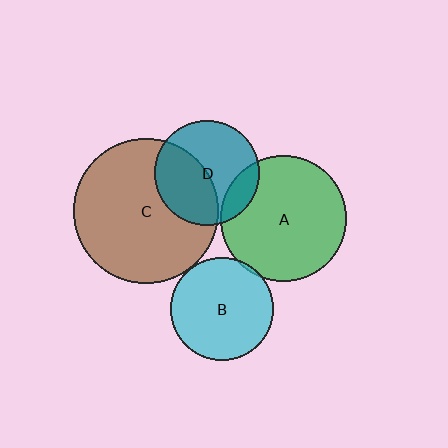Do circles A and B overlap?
Yes.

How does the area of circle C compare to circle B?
Approximately 2.0 times.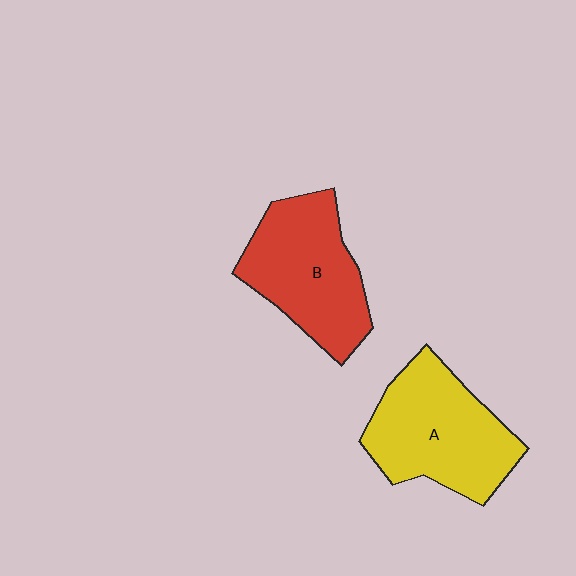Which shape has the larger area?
Shape A (yellow).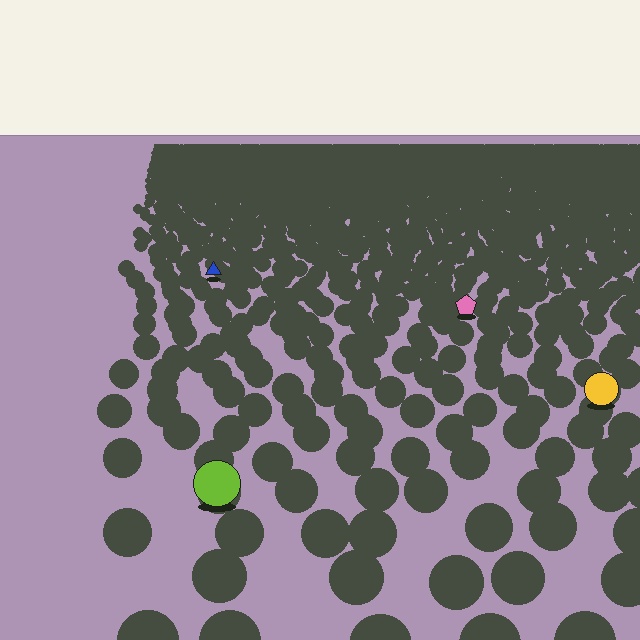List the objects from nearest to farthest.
From nearest to farthest: the lime circle, the yellow circle, the pink pentagon, the blue triangle.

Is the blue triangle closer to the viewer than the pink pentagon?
No. The pink pentagon is closer — you can tell from the texture gradient: the ground texture is coarser near it.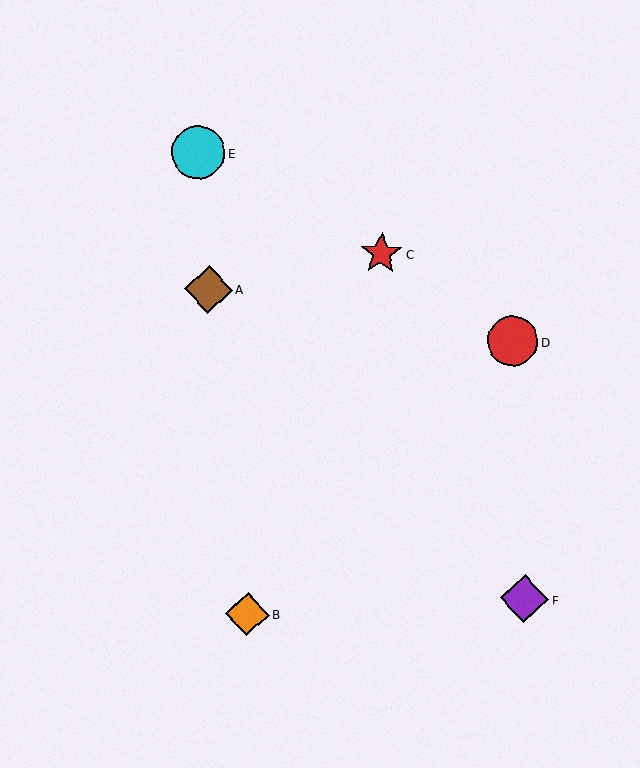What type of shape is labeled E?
Shape E is a cyan circle.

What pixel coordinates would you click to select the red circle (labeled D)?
Click at (513, 341) to select the red circle D.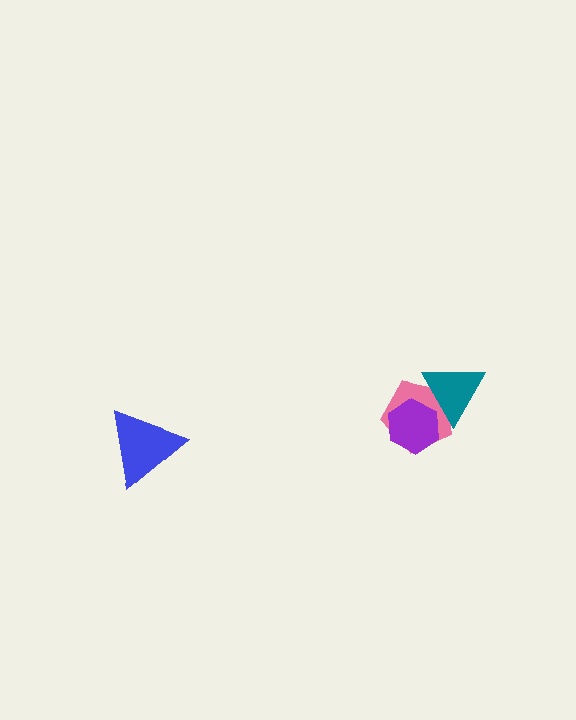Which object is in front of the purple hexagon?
The teal triangle is in front of the purple hexagon.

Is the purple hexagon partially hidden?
Yes, it is partially covered by another shape.